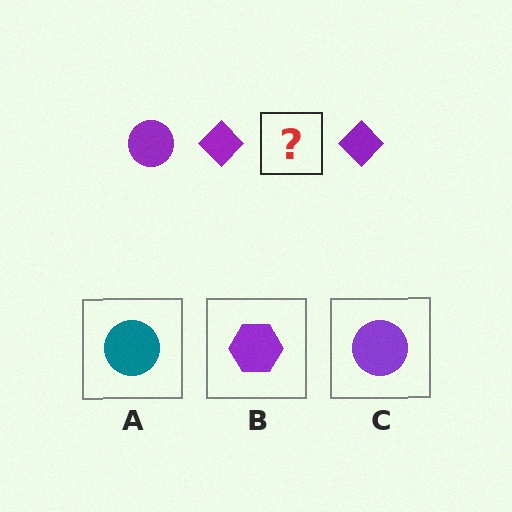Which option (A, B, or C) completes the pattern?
C.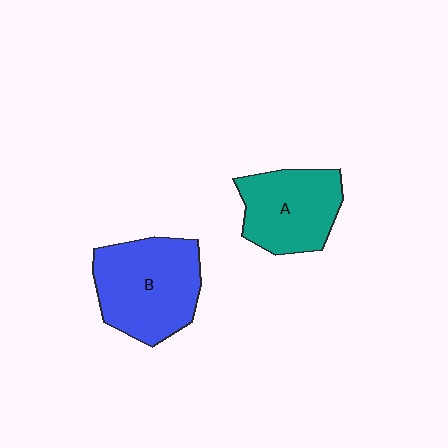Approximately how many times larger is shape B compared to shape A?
Approximately 1.3 times.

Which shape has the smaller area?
Shape A (teal).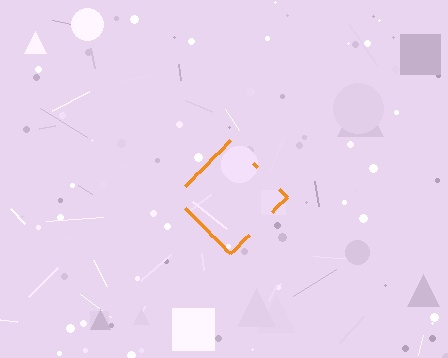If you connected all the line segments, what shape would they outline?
They would outline a diamond.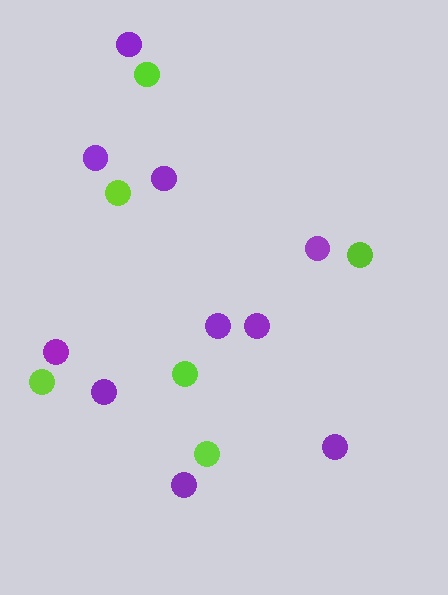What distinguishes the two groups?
There are 2 groups: one group of lime circles (6) and one group of purple circles (10).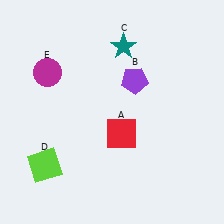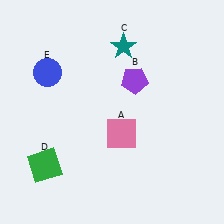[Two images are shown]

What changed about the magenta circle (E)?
In Image 1, E is magenta. In Image 2, it changed to blue.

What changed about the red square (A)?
In Image 1, A is red. In Image 2, it changed to pink.